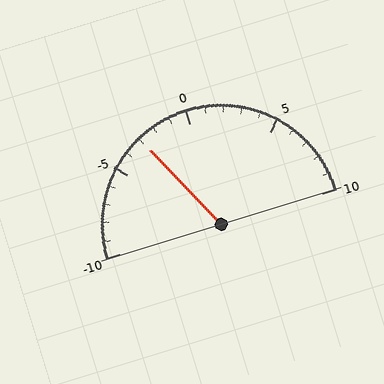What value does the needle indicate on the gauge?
The needle indicates approximately -3.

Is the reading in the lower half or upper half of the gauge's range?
The reading is in the lower half of the range (-10 to 10).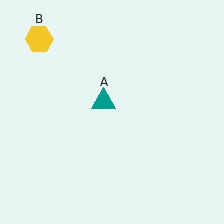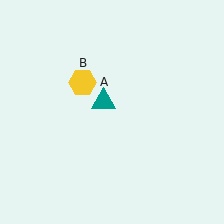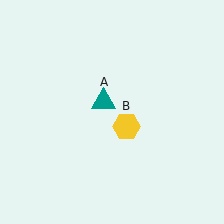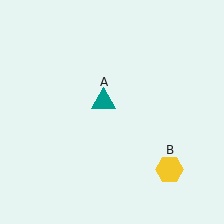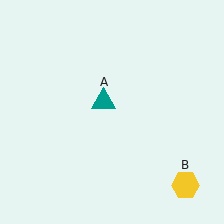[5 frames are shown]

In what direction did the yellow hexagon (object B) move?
The yellow hexagon (object B) moved down and to the right.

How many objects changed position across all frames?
1 object changed position: yellow hexagon (object B).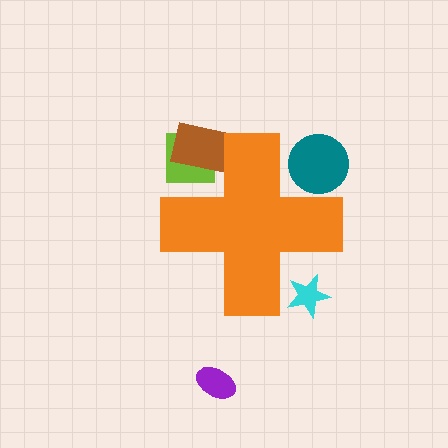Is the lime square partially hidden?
Yes, the lime square is partially hidden behind the orange cross.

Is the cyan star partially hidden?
Yes, the cyan star is partially hidden behind the orange cross.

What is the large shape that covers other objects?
An orange cross.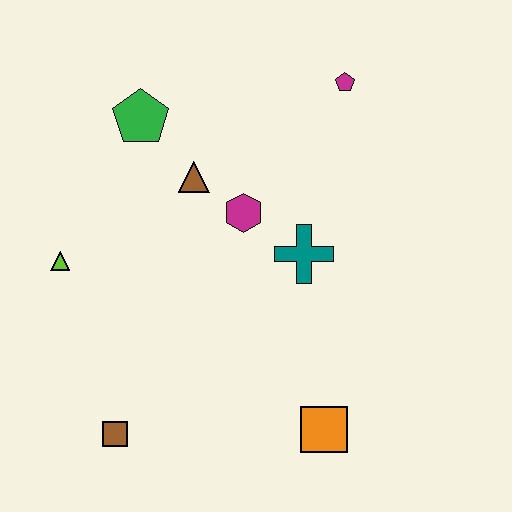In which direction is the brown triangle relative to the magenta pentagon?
The brown triangle is to the left of the magenta pentagon.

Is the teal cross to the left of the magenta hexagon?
No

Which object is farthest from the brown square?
The magenta pentagon is farthest from the brown square.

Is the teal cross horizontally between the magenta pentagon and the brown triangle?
Yes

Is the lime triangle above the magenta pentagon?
No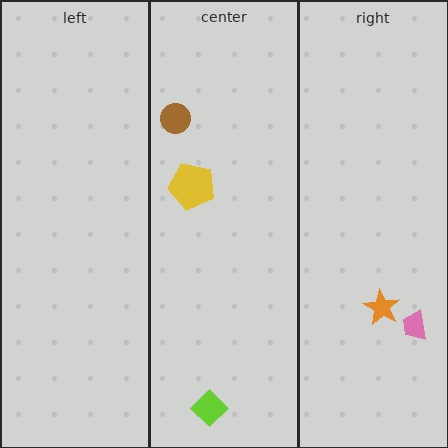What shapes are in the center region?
The yellow pentagon, the brown circle, the lime diamond.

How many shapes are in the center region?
3.